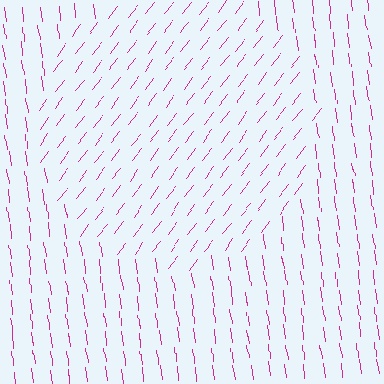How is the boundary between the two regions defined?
The boundary is defined purely by a change in line orientation (approximately 45 degrees difference). All lines are the same color and thickness.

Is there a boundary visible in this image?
Yes, there is a texture boundary formed by a change in line orientation.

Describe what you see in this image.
The image is filled with small magenta line segments. A circle region in the image has lines oriented differently from the surrounding lines, creating a visible texture boundary.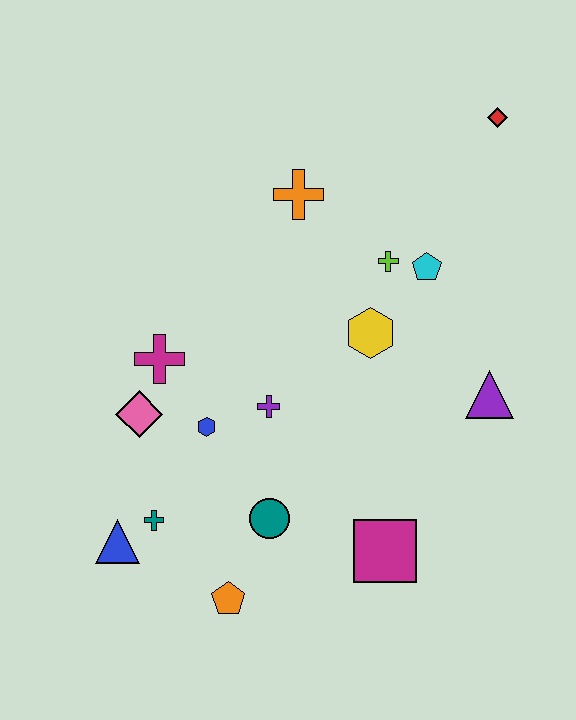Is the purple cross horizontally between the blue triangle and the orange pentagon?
No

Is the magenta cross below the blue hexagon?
No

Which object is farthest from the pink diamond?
The red diamond is farthest from the pink diamond.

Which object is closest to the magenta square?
The teal circle is closest to the magenta square.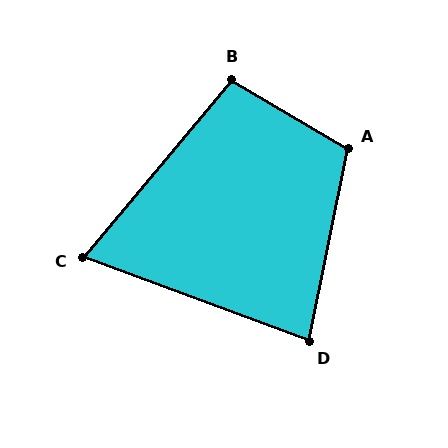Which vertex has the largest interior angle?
A, at approximately 109 degrees.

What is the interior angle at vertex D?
Approximately 81 degrees (acute).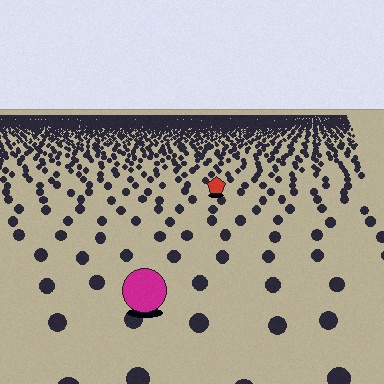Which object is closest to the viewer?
The magenta circle is closest. The texture marks near it are larger and more spread out.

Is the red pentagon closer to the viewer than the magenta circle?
No. The magenta circle is closer — you can tell from the texture gradient: the ground texture is coarser near it.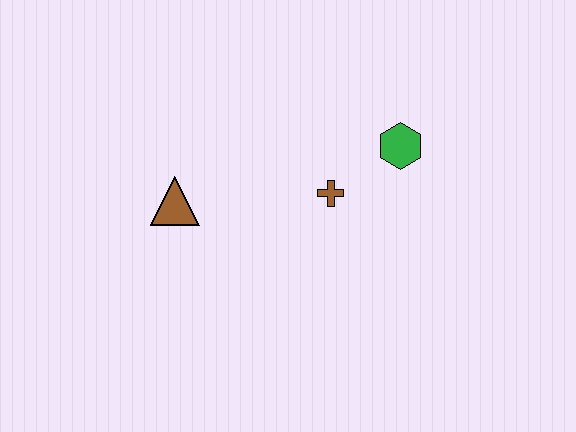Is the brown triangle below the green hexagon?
Yes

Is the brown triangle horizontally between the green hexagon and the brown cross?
No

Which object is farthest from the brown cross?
The brown triangle is farthest from the brown cross.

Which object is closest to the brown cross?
The green hexagon is closest to the brown cross.